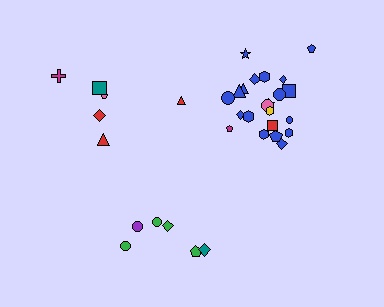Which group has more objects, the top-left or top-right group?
The top-right group.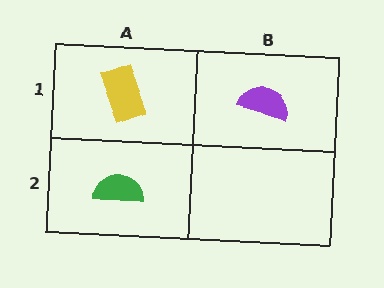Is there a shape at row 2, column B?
No, that cell is empty.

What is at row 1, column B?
A purple semicircle.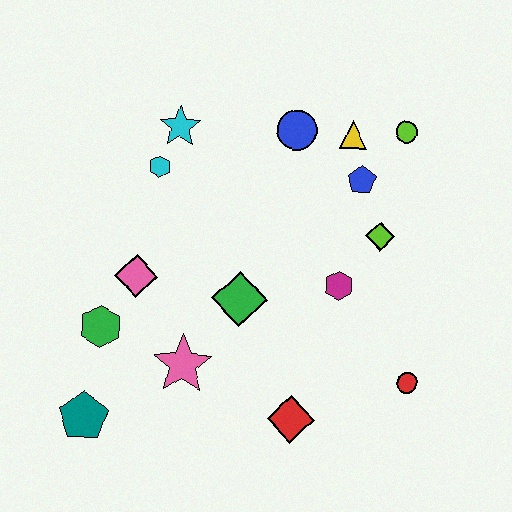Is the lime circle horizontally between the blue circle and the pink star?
No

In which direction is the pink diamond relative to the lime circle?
The pink diamond is to the left of the lime circle.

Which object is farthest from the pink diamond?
The lime circle is farthest from the pink diamond.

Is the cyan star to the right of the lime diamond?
No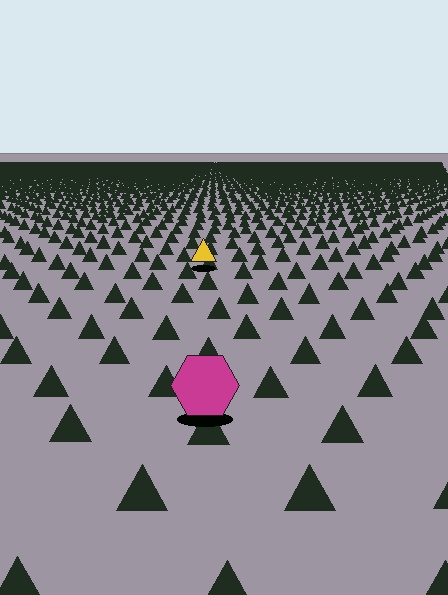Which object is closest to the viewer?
The magenta hexagon is closest. The texture marks near it are larger and more spread out.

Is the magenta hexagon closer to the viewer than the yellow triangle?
Yes. The magenta hexagon is closer — you can tell from the texture gradient: the ground texture is coarser near it.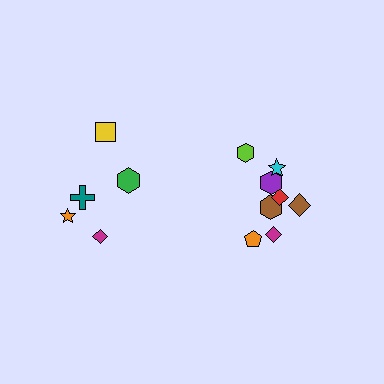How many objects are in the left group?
There are 5 objects.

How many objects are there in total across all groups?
There are 13 objects.